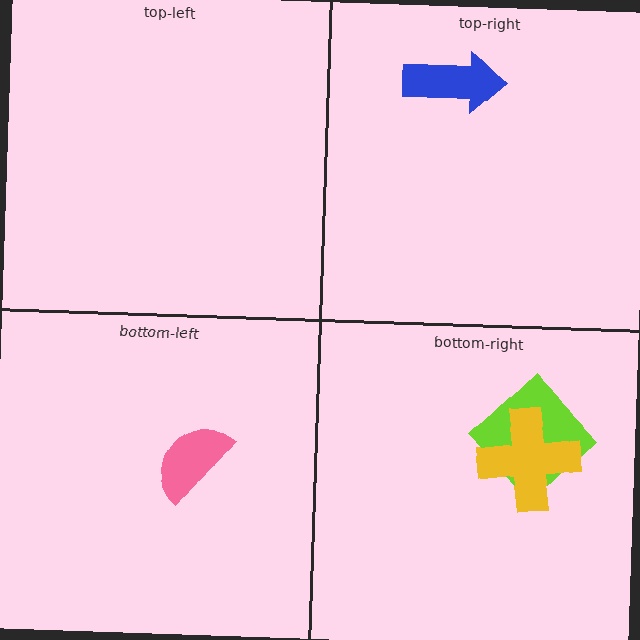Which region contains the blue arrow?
The top-right region.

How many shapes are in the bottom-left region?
1.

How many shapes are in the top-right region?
1.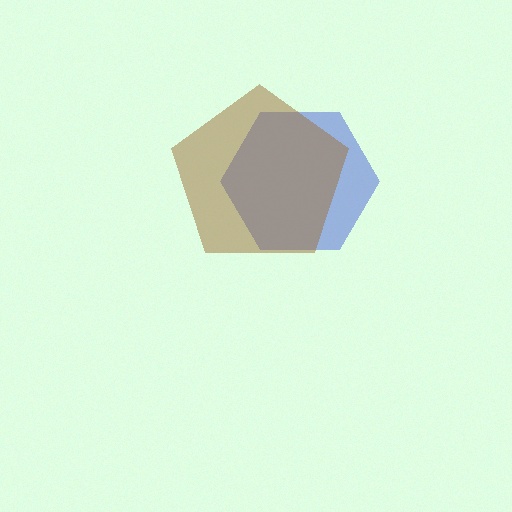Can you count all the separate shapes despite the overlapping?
Yes, there are 2 separate shapes.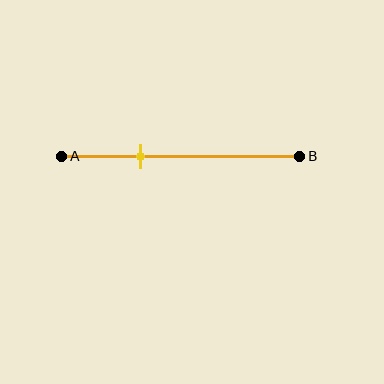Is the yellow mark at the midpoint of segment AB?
No, the mark is at about 35% from A, not at the 50% midpoint.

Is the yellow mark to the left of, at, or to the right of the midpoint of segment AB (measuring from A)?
The yellow mark is to the left of the midpoint of segment AB.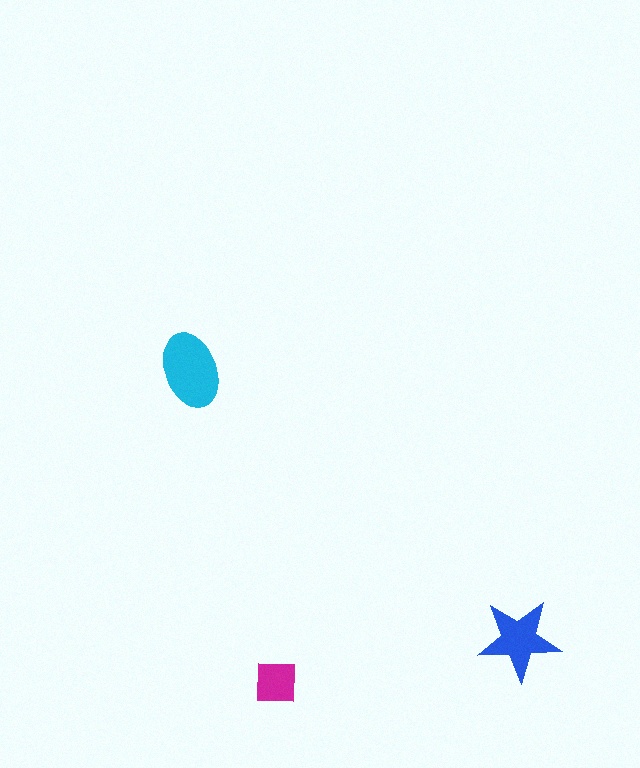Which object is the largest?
The cyan ellipse.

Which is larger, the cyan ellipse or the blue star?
The cyan ellipse.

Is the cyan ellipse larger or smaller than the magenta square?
Larger.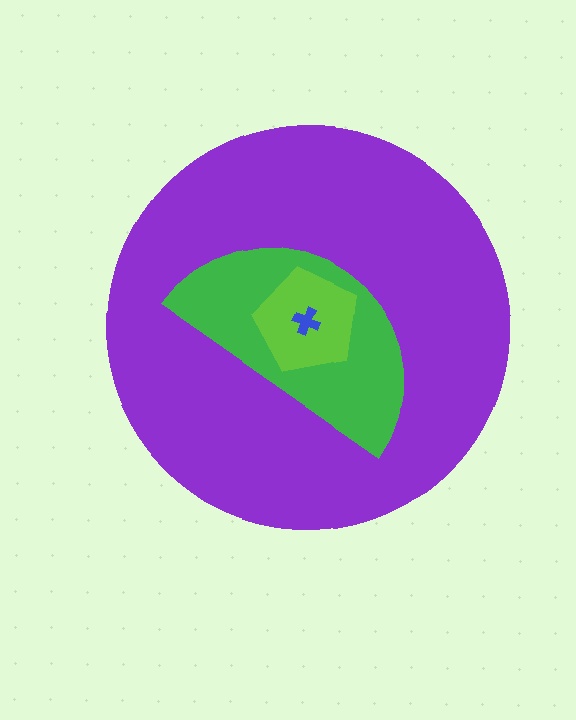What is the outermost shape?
The purple circle.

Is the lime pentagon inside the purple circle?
Yes.